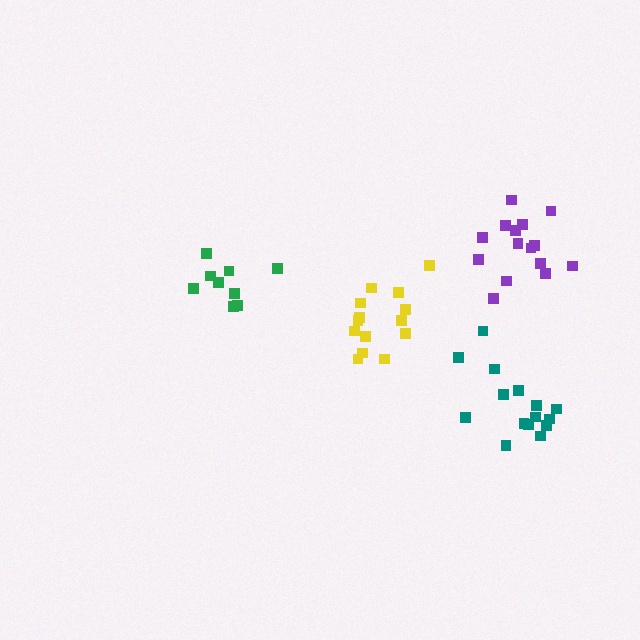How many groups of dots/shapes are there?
There are 4 groups.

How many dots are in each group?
Group 1: 15 dots, Group 2: 15 dots, Group 3: 9 dots, Group 4: 14 dots (53 total).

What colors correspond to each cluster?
The clusters are colored: purple, teal, green, yellow.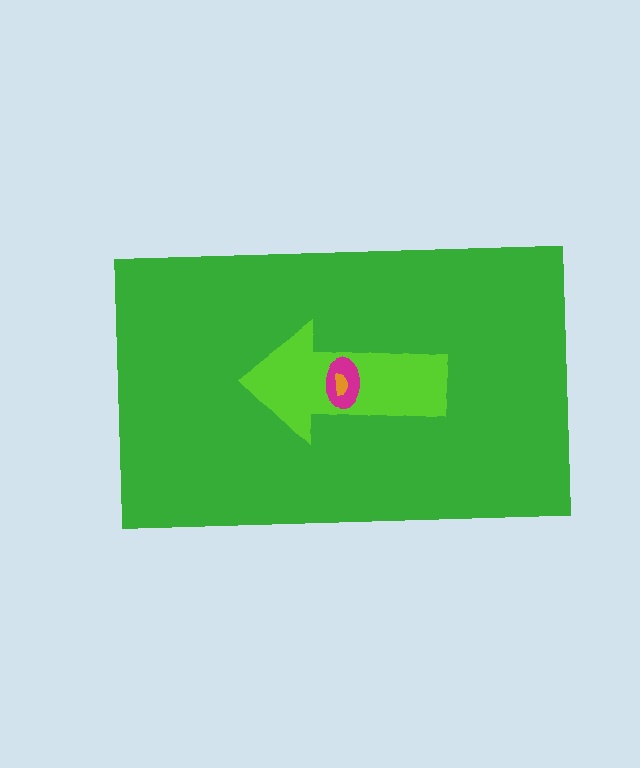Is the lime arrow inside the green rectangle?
Yes.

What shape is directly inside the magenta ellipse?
The orange semicircle.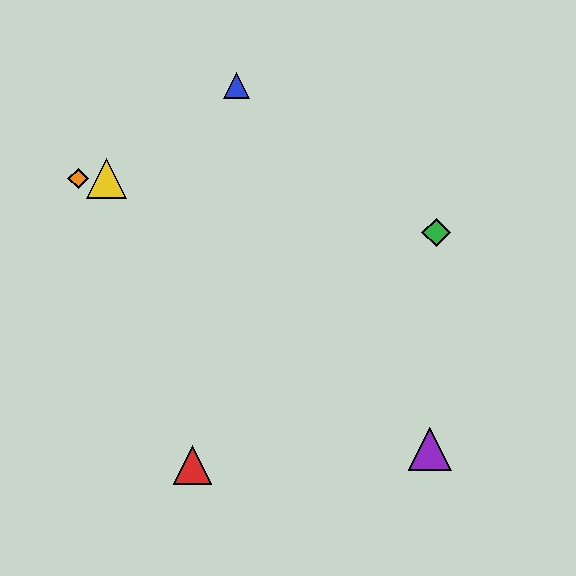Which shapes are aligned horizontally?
The yellow triangle, the orange diamond are aligned horizontally.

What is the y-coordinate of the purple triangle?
The purple triangle is at y≈449.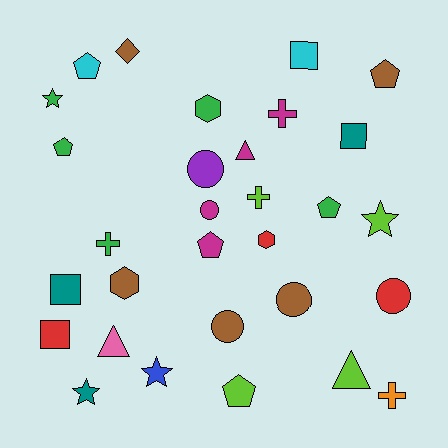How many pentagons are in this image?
There are 6 pentagons.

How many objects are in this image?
There are 30 objects.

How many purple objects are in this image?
There is 1 purple object.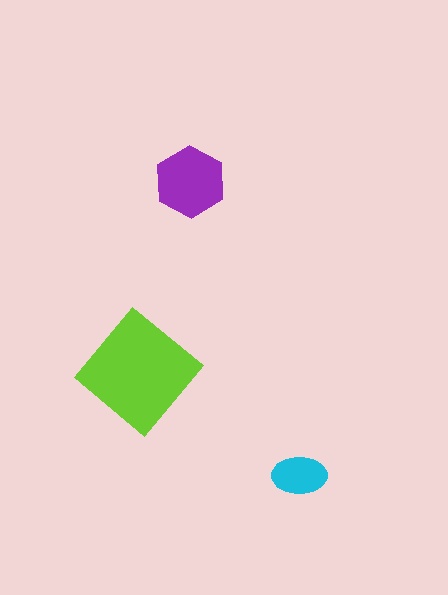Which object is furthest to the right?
The cyan ellipse is rightmost.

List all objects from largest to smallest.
The lime diamond, the purple hexagon, the cyan ellipse.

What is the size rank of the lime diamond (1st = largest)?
1st.